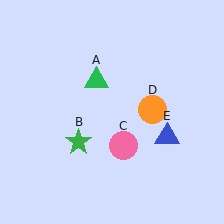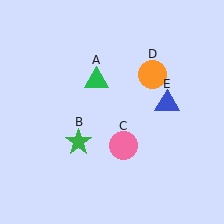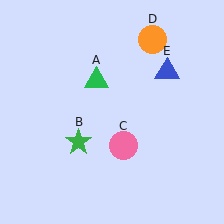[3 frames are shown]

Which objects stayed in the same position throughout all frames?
Green triangle (object A) and green star (object B) and pink circle (object C) remained stationary.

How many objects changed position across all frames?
2 objects changed position: orange circle (object D), blue triangle (object E).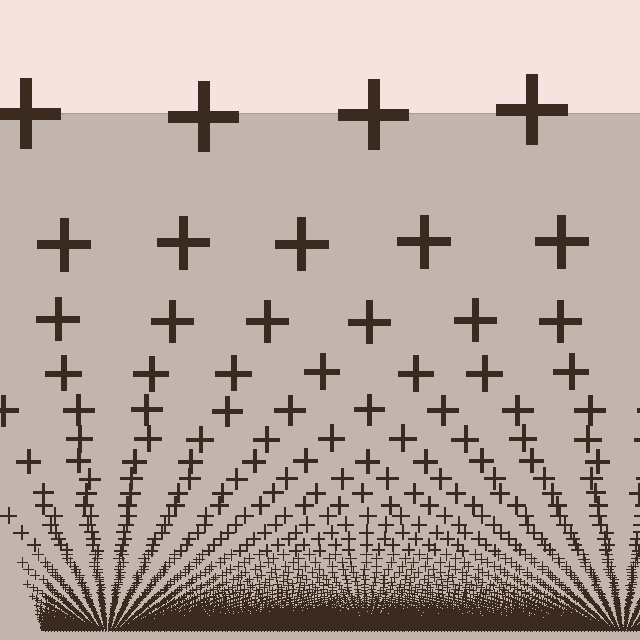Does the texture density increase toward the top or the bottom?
Density increases toward the bottom.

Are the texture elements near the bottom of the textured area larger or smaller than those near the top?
Smaller. The gradient is inverted — elements near the bottom are smaller and denser.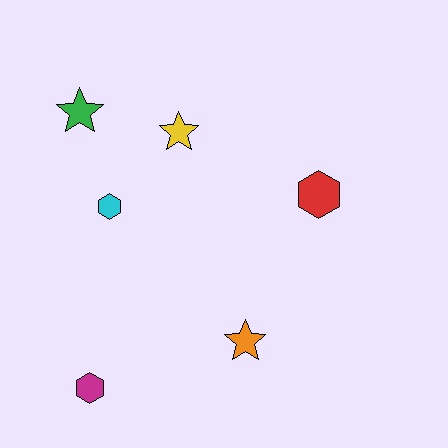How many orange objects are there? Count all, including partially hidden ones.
There is 1 orange object.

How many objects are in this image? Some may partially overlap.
There are 6 objects.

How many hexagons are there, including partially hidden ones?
There are 3 hexagons.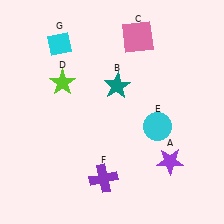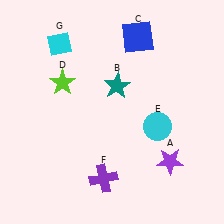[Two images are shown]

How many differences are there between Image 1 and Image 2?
There is 1 difference between the two images.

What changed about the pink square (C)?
In Image 1, C is pink. In Image 2, it changed to blue.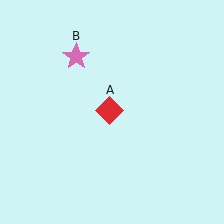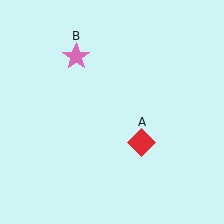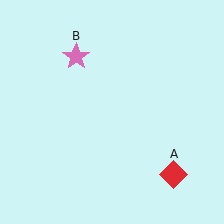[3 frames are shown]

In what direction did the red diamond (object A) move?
The red diamond (object A) moved down and to the right.